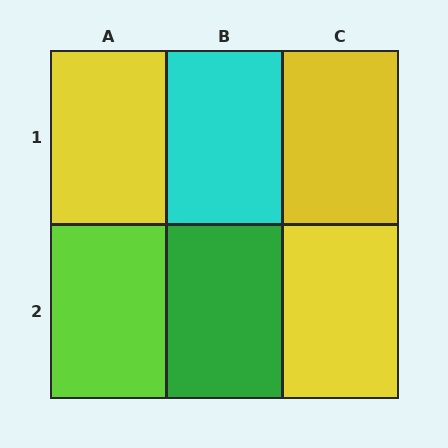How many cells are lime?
1 cell is lime.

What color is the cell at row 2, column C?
Yellow.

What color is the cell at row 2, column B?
Green.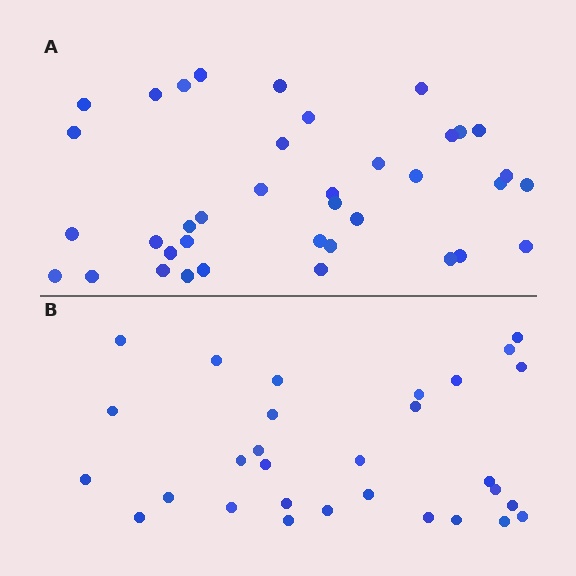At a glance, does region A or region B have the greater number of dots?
Region A (the top region) has more dots.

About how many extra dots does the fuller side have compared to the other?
Region A has roughly 8 or so more dots than region B.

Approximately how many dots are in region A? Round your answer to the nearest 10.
About 40 dots. (The exact count is 38, which rounds to 40.)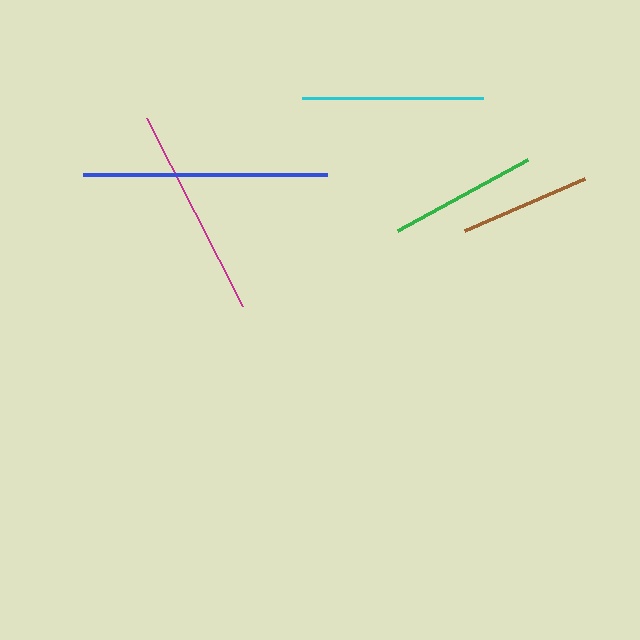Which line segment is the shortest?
The brown line is the shortest at approximately 131 pixels.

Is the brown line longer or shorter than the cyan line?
The cyan line is longer than the brown line.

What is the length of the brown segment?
The brown segment is approximately 131 pixels long.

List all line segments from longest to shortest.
From longest to shortest: blue, magenta, cyan, green, brown.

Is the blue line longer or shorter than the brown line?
The blue line is longer than the brown line.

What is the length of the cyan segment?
The cyan segment is approximately 181 pixels long.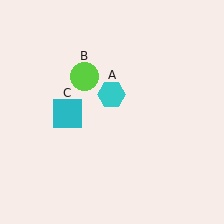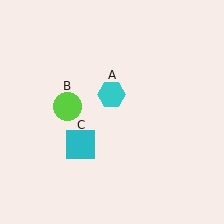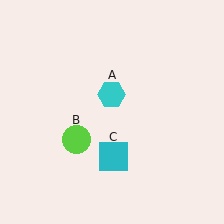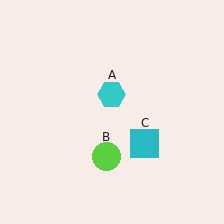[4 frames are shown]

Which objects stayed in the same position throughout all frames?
Cyan hexagon (object A) remained stationary.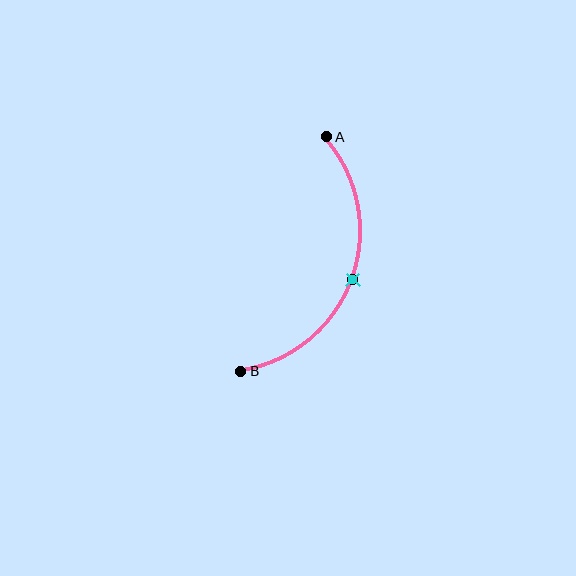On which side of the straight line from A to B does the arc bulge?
The arc bulges to the right of the straight line connecting A and B.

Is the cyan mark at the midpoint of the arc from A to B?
Yes. The cyan mark lies on the arc at equal arc-length from both A and B — it is the arc midpoint.